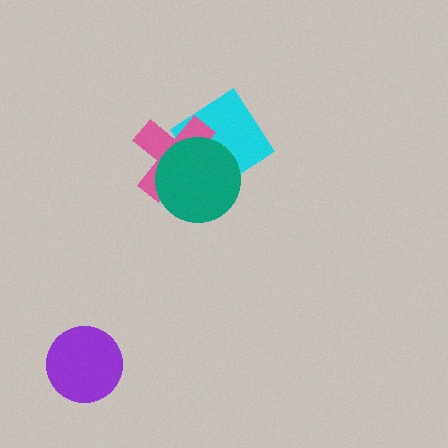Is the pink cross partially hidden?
Yes, it is partially covered by another shape.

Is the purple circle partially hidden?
No, no other shape covers it.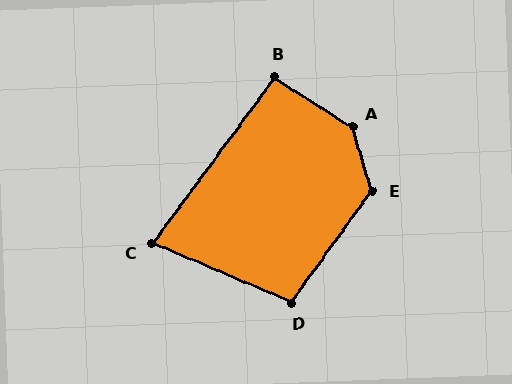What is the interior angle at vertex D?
Approximately 103 degrees (obtuse).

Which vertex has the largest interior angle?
A, at approximately 140 degrees.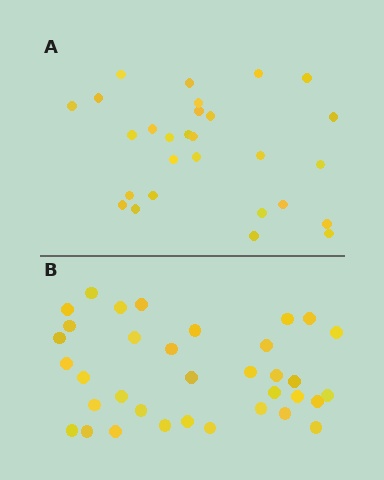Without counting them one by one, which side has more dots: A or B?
Region B (the bottom region) has more dots.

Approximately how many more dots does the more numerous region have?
Region B has roughly 8 or so more dots than region A.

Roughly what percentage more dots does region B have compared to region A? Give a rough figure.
About 25% more.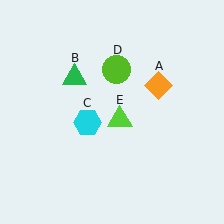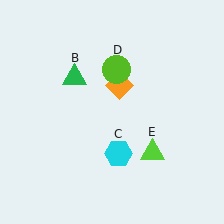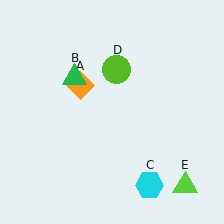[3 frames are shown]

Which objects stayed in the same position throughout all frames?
Green triangle (object B) and lime circle (object D) remained stationary.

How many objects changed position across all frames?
3 objects changed position: orange diamond (object A), cyan hexagon (object C), lime triangle (object E).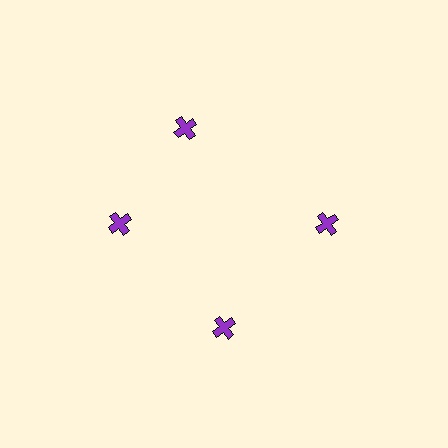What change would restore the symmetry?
The symmetry would be restored by rotating it back into even spacing with its neighbors so that all 4 crosses sit at equal angles and equal distance from the center.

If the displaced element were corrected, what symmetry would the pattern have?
It would have 4-fold rotational symmetry — the pattern would map onto itself every 90 degrees.